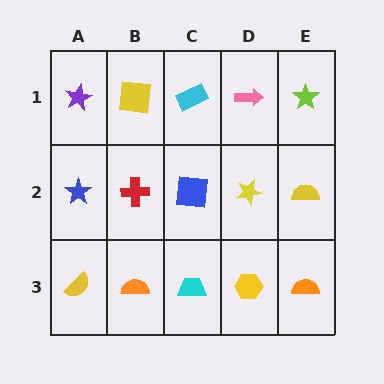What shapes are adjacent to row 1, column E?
A yellow semicircle (row 2, column E), a pink arrow (row 1, column D).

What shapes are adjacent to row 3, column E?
A yellow semicircle (row 2, column E), a yellow hexagon (row 3, column D).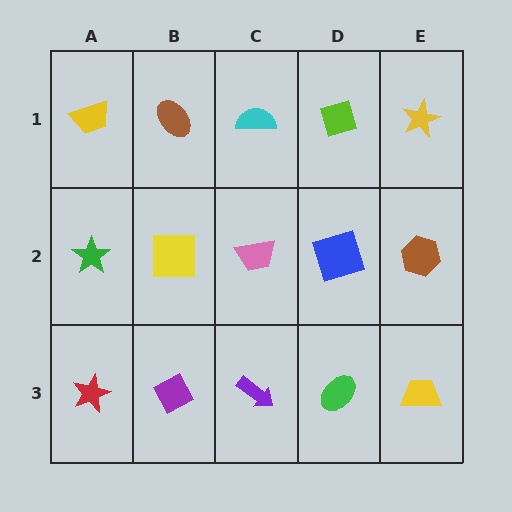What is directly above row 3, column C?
A pink trapezoid.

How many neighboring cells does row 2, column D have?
4.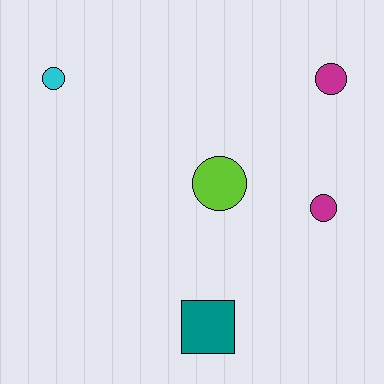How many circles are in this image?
There are 4 circles.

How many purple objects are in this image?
There are no purple objects.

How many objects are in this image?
There are 5 objects.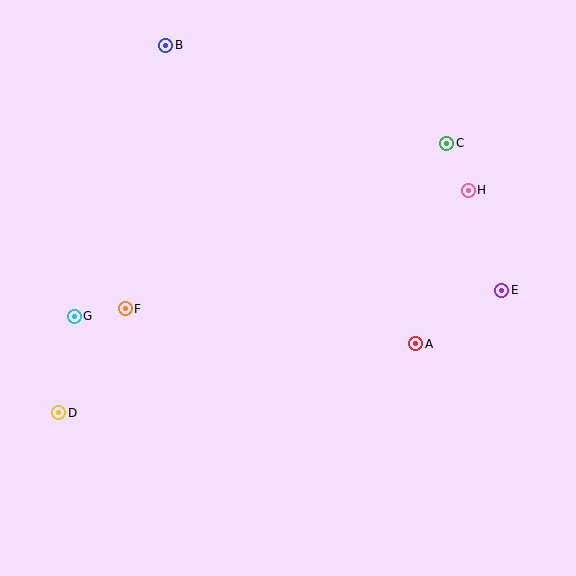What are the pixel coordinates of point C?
Point C is at (447, 143).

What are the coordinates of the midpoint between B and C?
The midpoint between B and C is at (306, 94).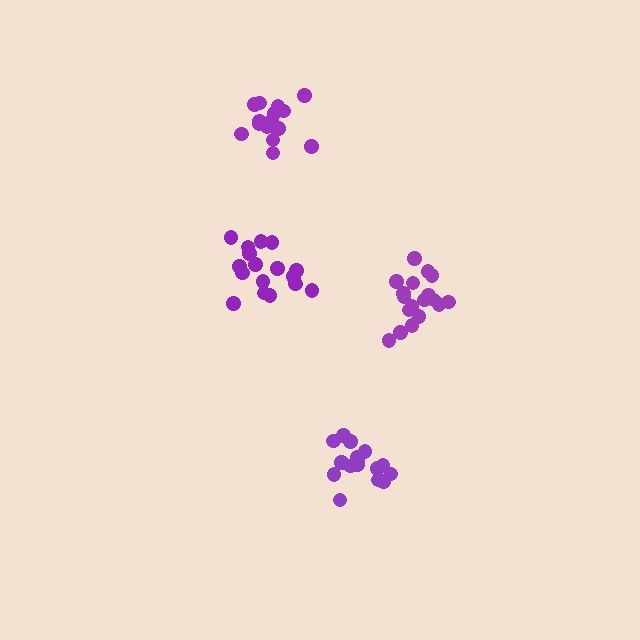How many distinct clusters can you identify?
There are 4 distinct clusters.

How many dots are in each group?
Group 1: 17 dots, Group 2: 18 dots, Group 3: 16 dots, Group 4: 17 dots (68 total).